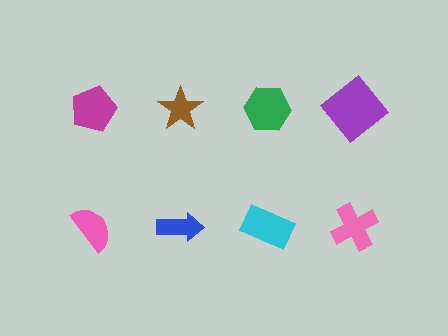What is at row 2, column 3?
A cyan rectangle.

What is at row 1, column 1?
A magenta pentagon.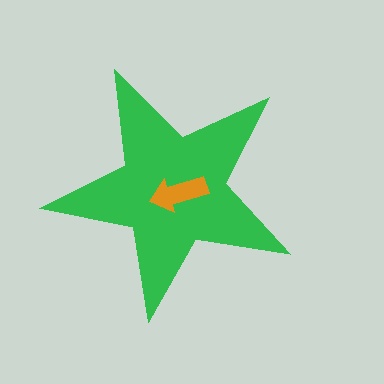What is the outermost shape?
The green star.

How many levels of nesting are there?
2.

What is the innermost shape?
The orange arrow.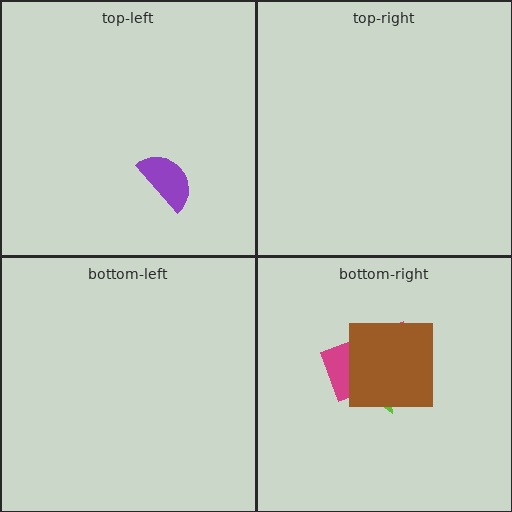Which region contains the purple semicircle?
The top-left region.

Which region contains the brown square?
The bottom-right region.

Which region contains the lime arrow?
The bottom-right region.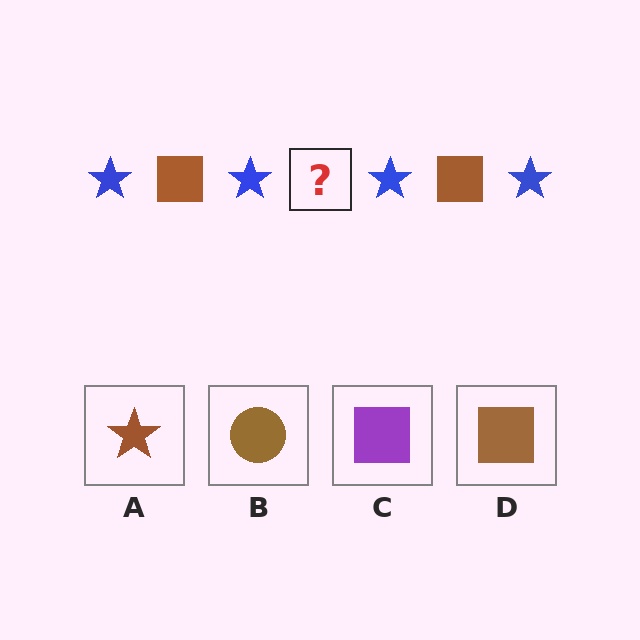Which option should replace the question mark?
Option D.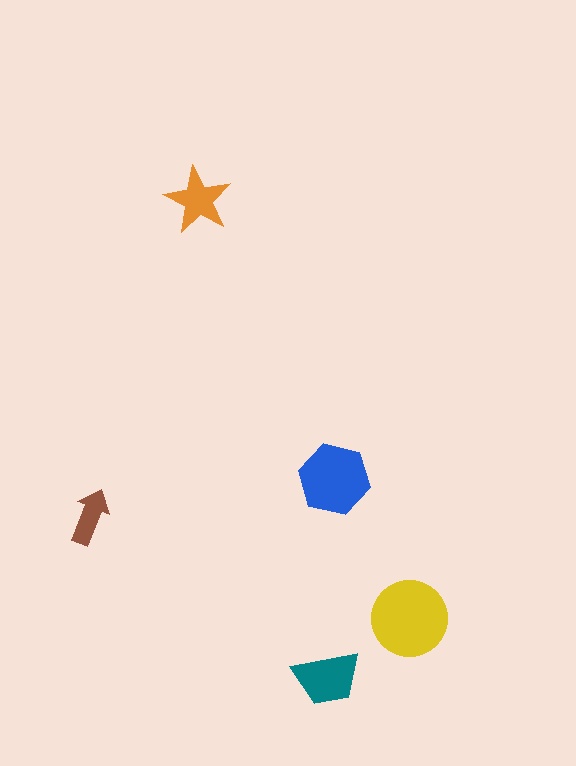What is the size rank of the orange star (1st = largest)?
4th.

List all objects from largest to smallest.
The yellow circle, the blue hexagon, the teal trapezoid, the orange star, the brown arrow.